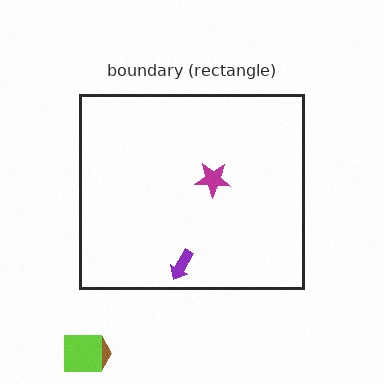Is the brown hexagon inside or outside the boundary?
Outside.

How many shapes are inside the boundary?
2 inside, 2 outside.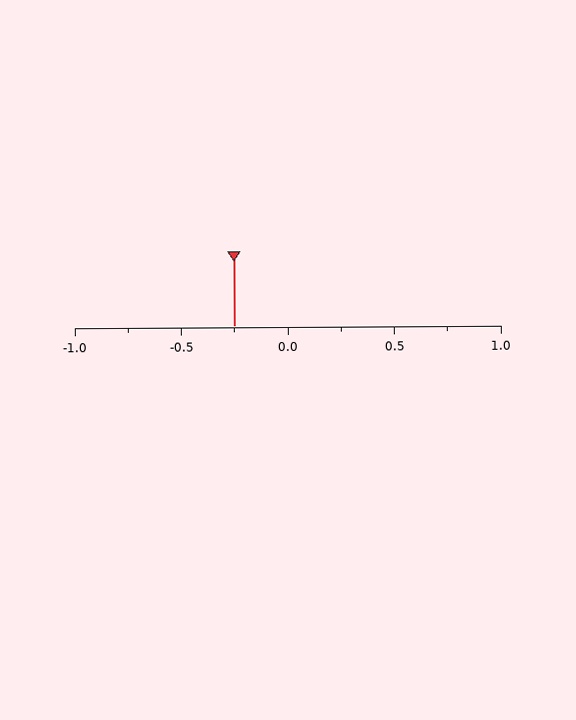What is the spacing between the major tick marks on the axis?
The major ticks are spaced 0.5 apart.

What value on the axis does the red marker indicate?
The marker indicates approximately -0.25.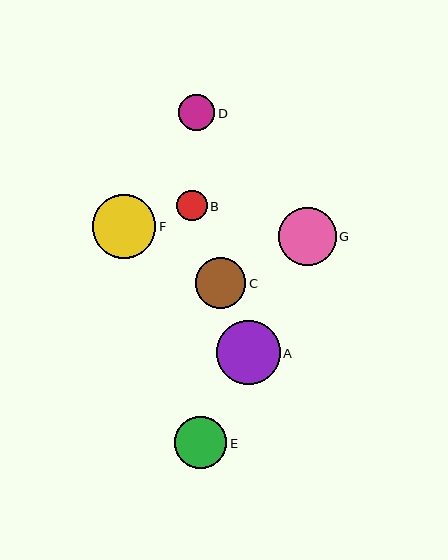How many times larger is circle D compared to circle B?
Circle D is approximately 1.2 times the size of circle B.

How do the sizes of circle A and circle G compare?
Circle A and circle G are approximately the same size.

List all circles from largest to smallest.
From largest to smallest: F, A, G, E, C, D, B.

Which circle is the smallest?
Circle B is the smallest with a size of approximately 30 pixels.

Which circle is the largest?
Circle F is the largest with a size of approximately 64 pixels.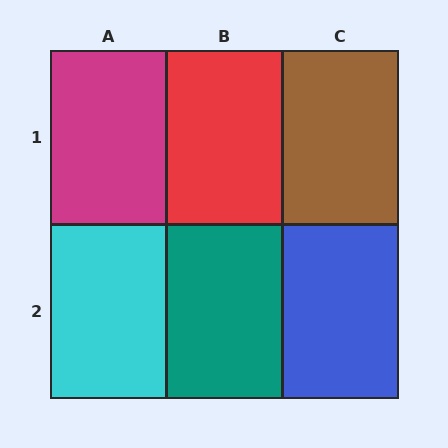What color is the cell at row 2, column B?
Teal.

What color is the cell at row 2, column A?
Cyan.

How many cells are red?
1 cell is red.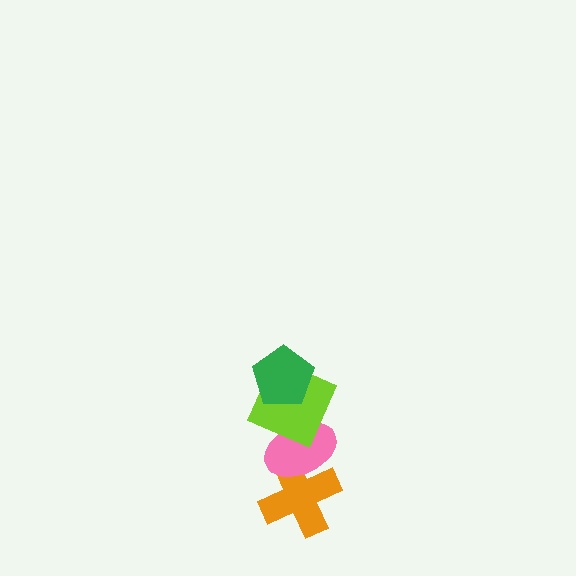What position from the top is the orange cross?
The orange cross is 4th from the top.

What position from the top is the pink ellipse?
The pink ellipse is 3rd from the top.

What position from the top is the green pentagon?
The green pentagon is 1st from the top.